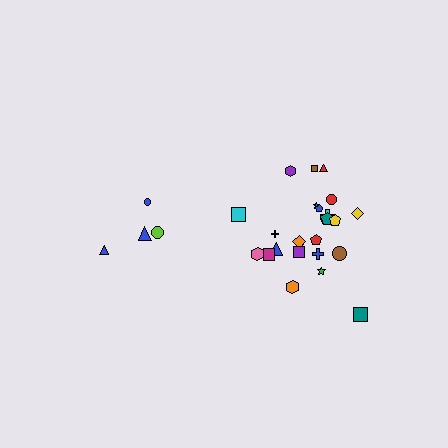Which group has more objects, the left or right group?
The right group.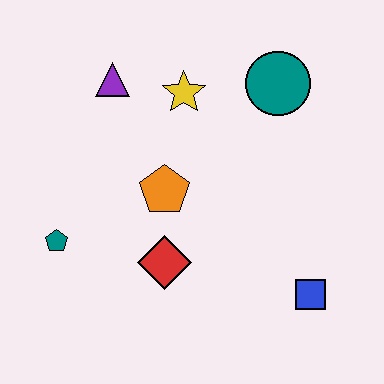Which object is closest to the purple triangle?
The yellow star is closest to the purple triangle.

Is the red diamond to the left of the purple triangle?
No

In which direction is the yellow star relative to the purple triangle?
The yellow star is to the right of the purple triangle.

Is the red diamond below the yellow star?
Yes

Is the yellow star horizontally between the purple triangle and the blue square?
Yes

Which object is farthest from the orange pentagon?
The blue square is farthest from the orange pentagon.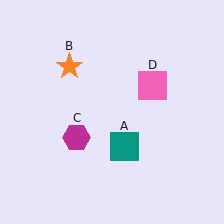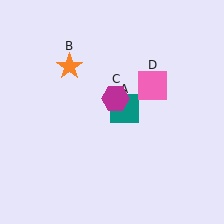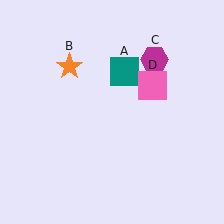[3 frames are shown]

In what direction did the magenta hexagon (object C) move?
The magenta hexagon (object C) moved up and to the right.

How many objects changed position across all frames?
2 objects changed position: teal square (object A), magenta hexagon (object C).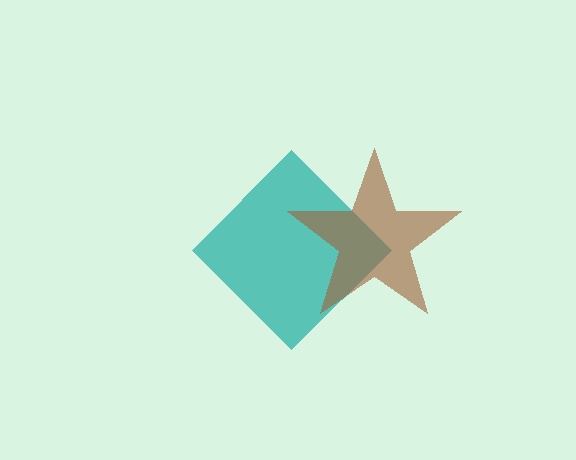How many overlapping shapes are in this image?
There are 2 overlapping shapes in the image.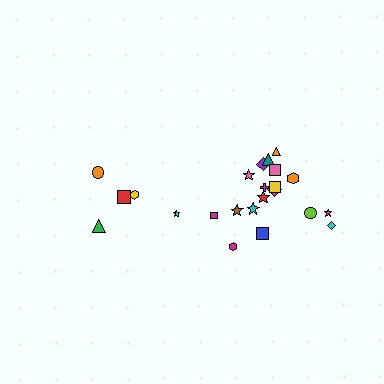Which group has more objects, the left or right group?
The right group.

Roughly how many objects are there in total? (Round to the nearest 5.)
Roughly 25 objects in total.